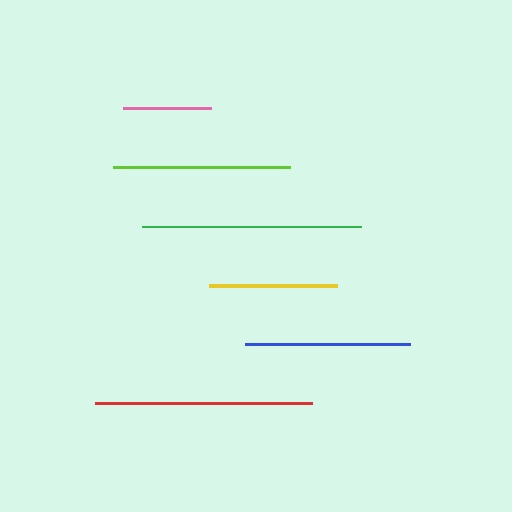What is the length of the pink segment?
The pink segment is approximately 88 pixels long.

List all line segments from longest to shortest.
From longest to shortest: green, red, lime, blue, yellow, pink.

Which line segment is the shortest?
The pink line is the shortest at approximately 88 pixels.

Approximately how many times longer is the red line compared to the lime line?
The red line is approximately 1.2 times the length of the lime line.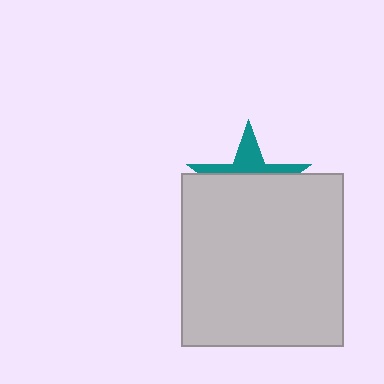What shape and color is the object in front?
The object in front is a light gray rectangle.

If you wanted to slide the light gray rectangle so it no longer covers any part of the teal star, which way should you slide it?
Slide it down — that is the most direct way to separate the two shapes.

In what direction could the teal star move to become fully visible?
The teal star could move up. That would shift it out from behind the light gray rectangle entirely.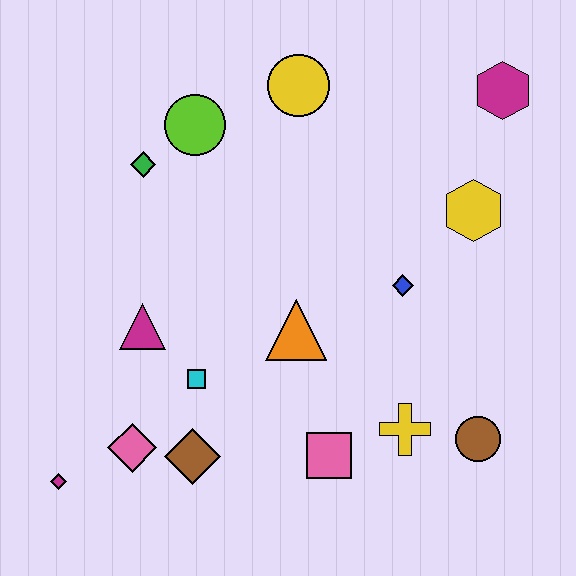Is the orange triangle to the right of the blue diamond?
No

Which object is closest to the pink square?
The yellow cross is closest to the pink square.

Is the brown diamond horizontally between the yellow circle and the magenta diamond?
Yes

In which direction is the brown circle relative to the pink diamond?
The brown circle is to the right of the pink diamond.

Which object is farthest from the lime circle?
The brown circle is farthest from the lime circle.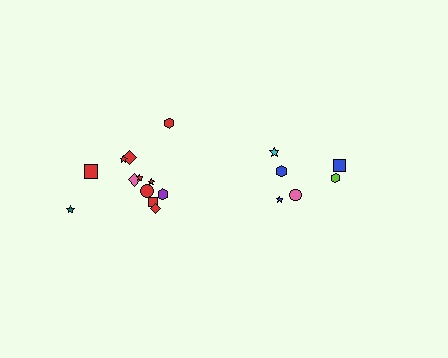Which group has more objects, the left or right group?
The left group.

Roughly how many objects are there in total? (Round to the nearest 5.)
Roughly 20 objects in total.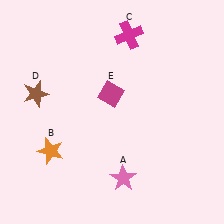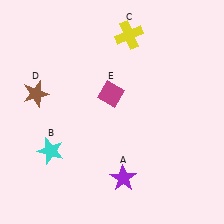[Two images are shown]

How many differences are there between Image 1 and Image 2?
There are 3 differences between the two images.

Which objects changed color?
A changed from pink to purple. B changed from orange to cyan. C changed from magenta to yellow.